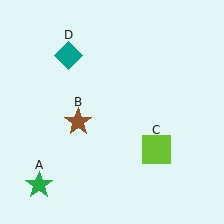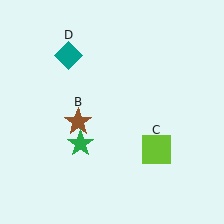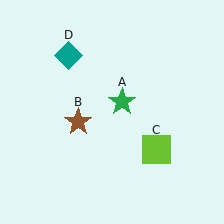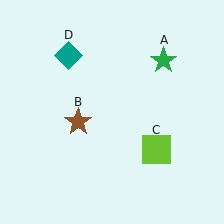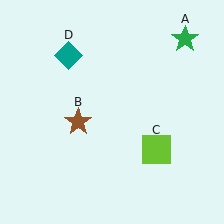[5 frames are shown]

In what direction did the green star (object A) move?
The green star (object A) moved up and to the right.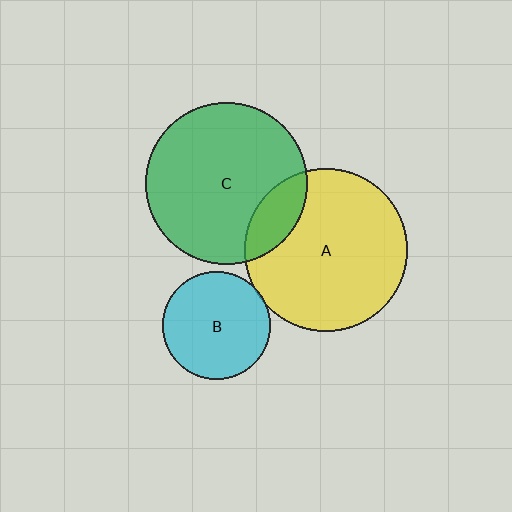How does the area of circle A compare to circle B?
Approximately 2.3 times.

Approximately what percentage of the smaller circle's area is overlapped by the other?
Approximately 5%.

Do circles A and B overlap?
Yes.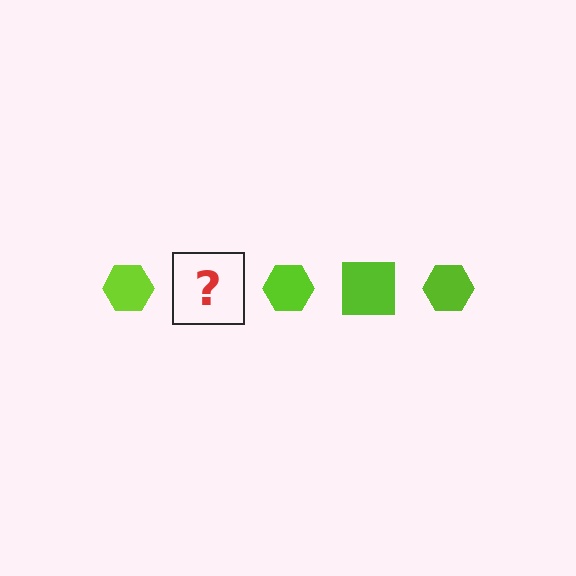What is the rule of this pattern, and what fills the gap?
The rule is that the pattern cycles through hexagon, square shapes in lime. The gap should be filled with a lime square.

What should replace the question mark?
The question mark should be replaced with a lime square.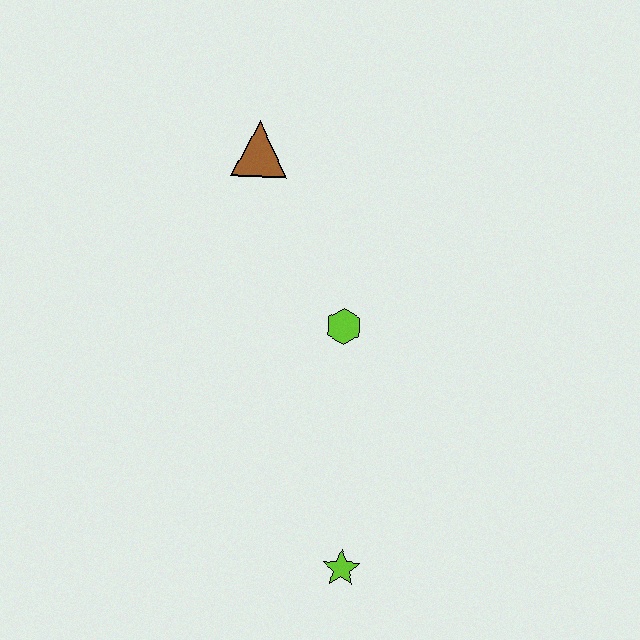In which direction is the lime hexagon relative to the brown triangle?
The lime hexagon is below the brown triangle.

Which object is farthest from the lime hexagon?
The lime star is farthest from the lime hexagon.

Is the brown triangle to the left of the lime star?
Yes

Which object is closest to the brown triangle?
The lime hexagon is closest to the brown triangle.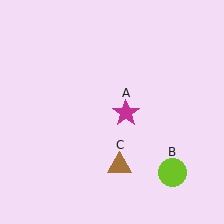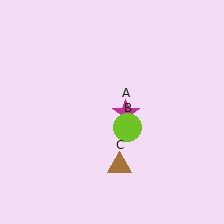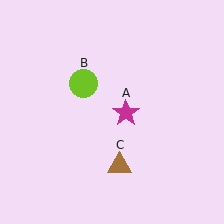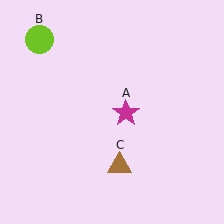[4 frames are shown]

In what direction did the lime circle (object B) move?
The lime circle (object B) moved up and to the left.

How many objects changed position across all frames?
1 object changed position: lime circle (object B).